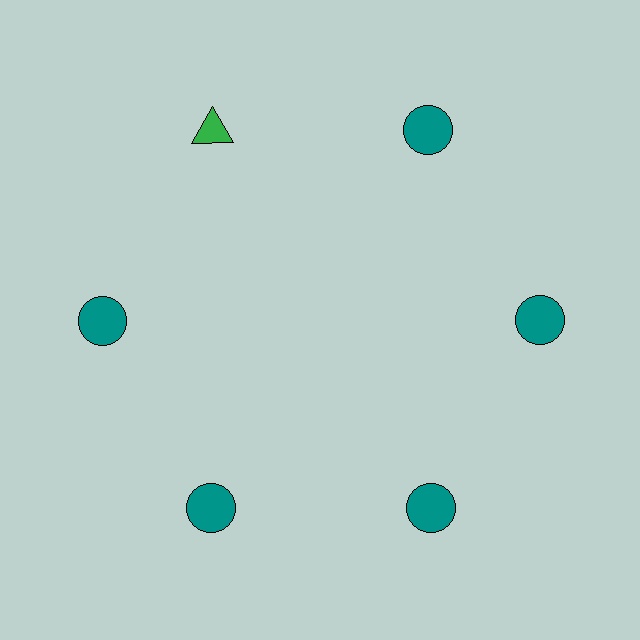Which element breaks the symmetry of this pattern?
The green triangle at roughly the 11 o'clock position breaks the symmetry. All other shapes are teal circles.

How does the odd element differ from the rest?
It differs in both color (green instead of teal) and shape (triangle instead of circle).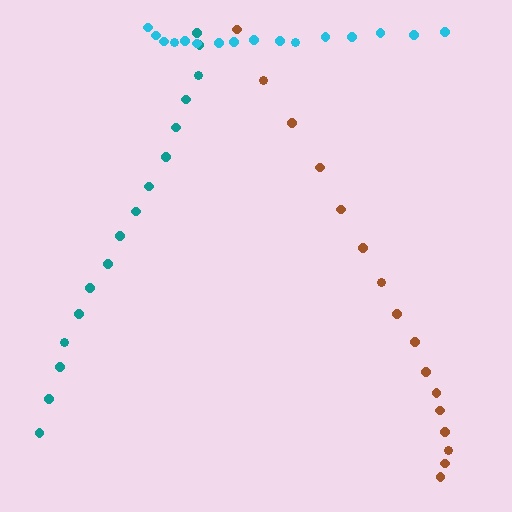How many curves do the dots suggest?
There are 3 distinct paths.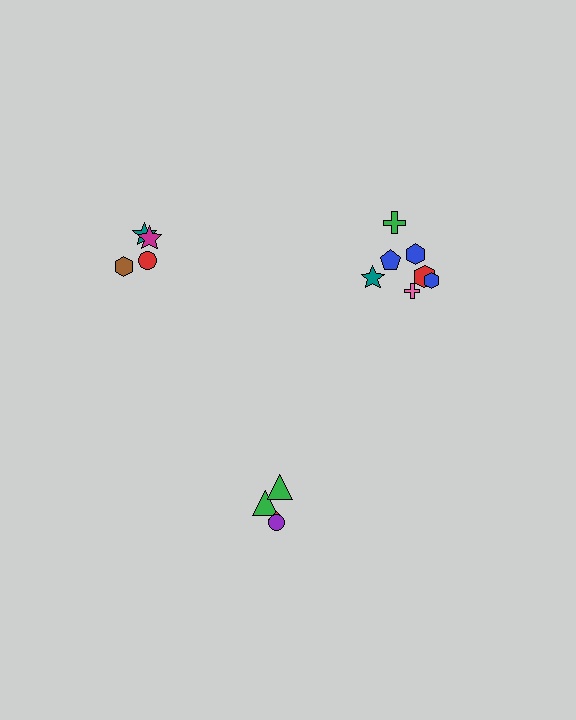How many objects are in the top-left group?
There are 4 objects.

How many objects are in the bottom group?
There are 4 objects.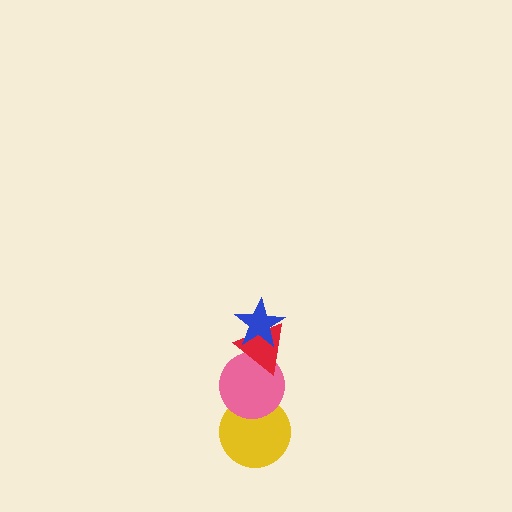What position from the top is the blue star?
The blue star is 1st from the top.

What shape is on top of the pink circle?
The red triangle is on top of the pink circle.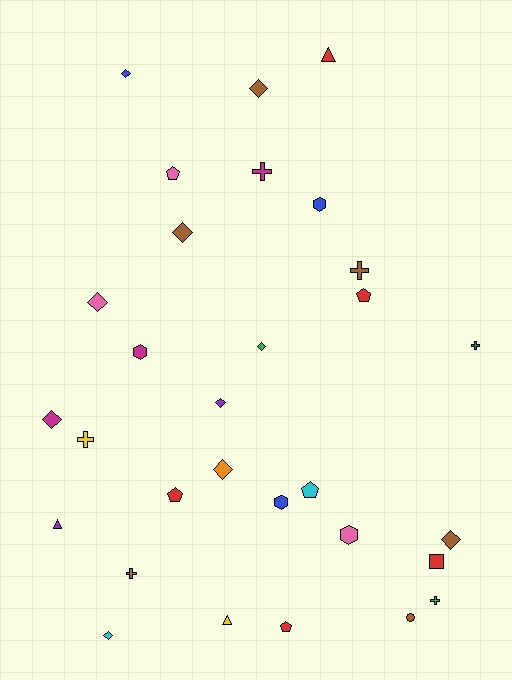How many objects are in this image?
There are 30 objects.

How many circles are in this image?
There is 1 circle.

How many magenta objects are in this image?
There are 3 magenta objects.